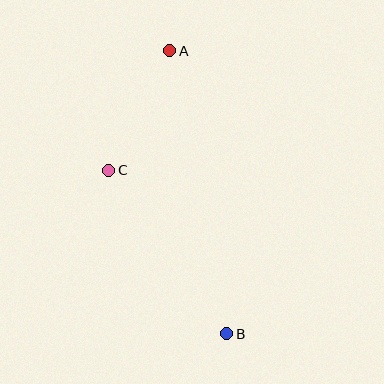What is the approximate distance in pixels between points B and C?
The distance between B and C is approximately 201 pixels.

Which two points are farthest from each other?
Points A and B are farthest from each other.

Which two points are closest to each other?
Points A and C are closest to each other.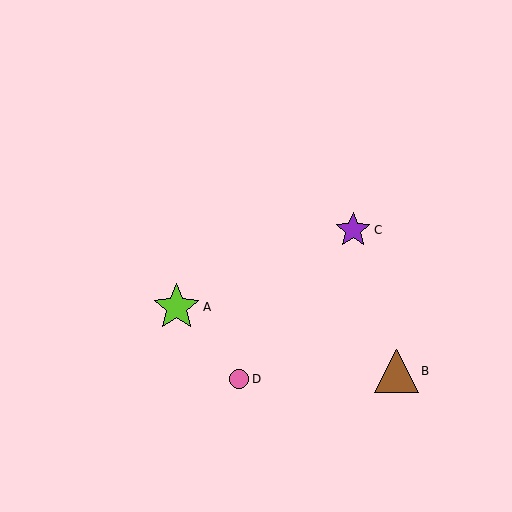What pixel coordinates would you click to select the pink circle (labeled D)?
Click at (239, 379) to select the pink circle D.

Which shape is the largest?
The lime star (labeled A) is the largest.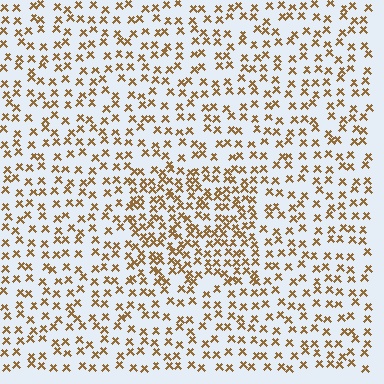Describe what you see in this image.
The image contains small brown elements arranged at two different densities. A rectangle-shaped region is visible where the elements are more densely packed than the surrounding area.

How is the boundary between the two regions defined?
The boundary is defined by a change in element density (approximately 1.8x ratio). All elements are the same color, size, and shape.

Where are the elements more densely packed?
The elements are more densely packed inside the rectangle boundary.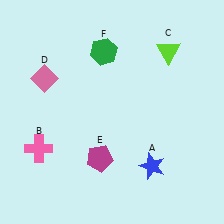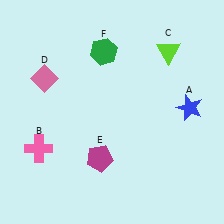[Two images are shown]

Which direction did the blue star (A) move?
The blue star (A) moved up.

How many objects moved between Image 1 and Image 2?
1 object moved between the two images.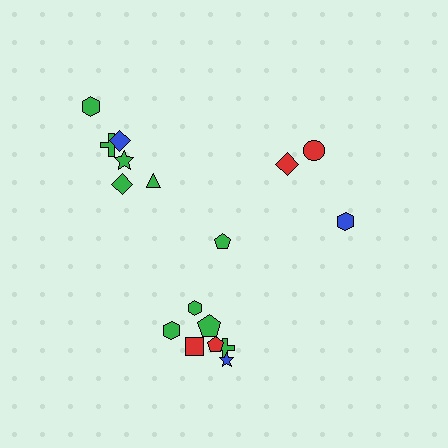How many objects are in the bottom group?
There are 8 objects.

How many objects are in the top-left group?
There are 6 objects.